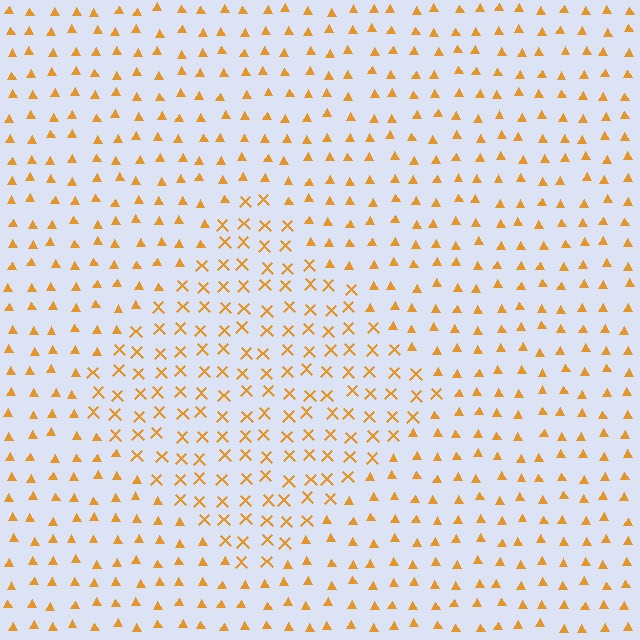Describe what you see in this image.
The image is filled with small orange elements arranged in a uniform grid. A diamond-shaped region contains X marks, while the surrounding area contains triangles. The boundary is defined purely by the change in element shape.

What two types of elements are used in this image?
The image uses X marks inside the diamond region and triangles outside it.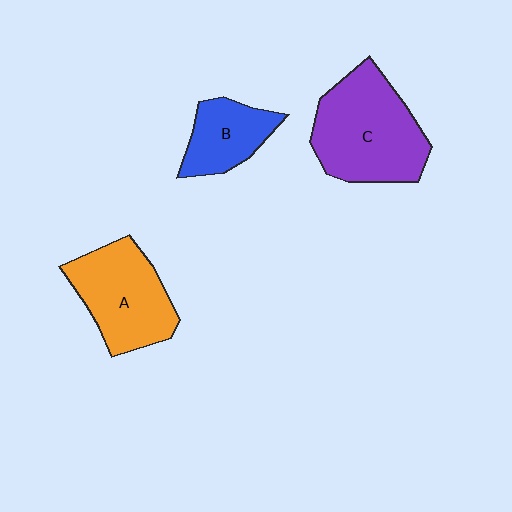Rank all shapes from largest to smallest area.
From largest to smallest: C (purple), A (orange), B (blue).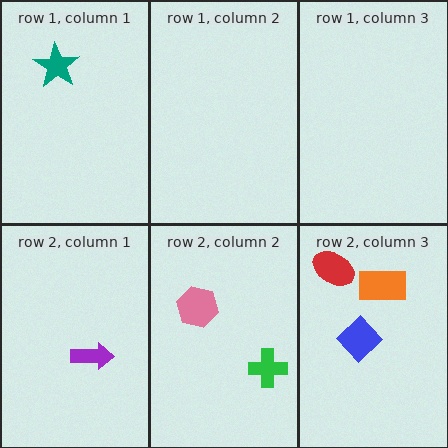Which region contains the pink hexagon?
The row 2, column 2 region.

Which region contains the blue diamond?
The row 2, column 3 region.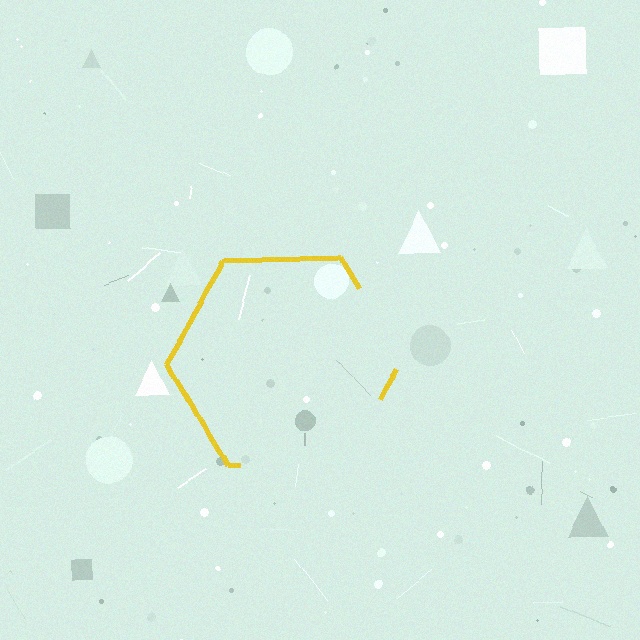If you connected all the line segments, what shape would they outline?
They would outline a hexagon.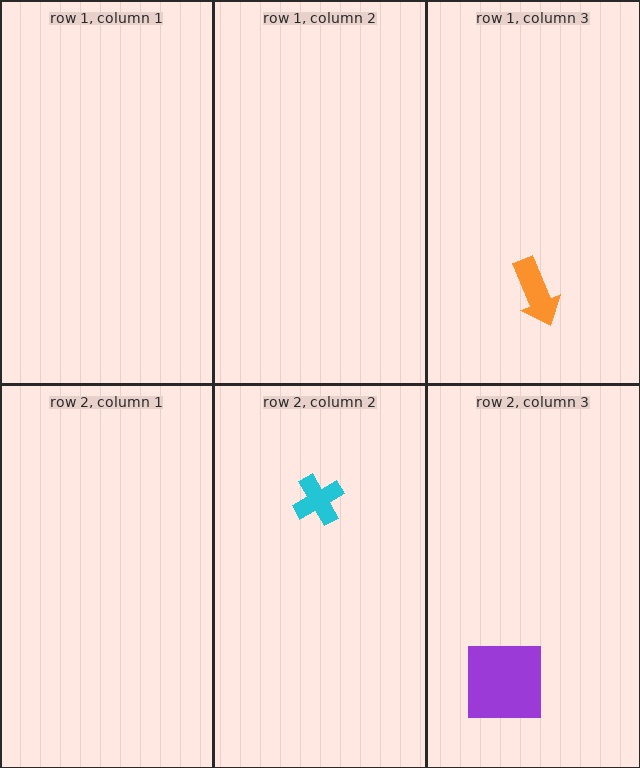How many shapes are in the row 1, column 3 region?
1.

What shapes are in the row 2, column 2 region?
The cyan cross.